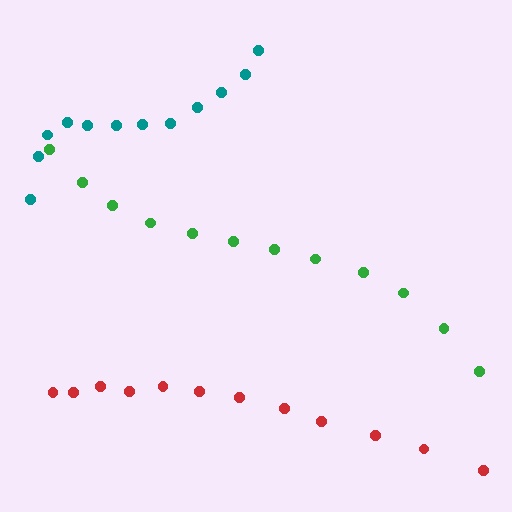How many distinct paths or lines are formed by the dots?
There are 3 distinct paths.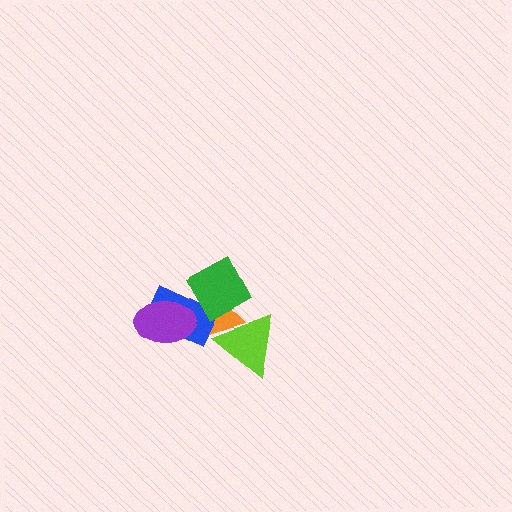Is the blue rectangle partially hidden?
Yes, it is partially covered by another shape.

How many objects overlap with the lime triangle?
2 objects overlap with the lime triangle.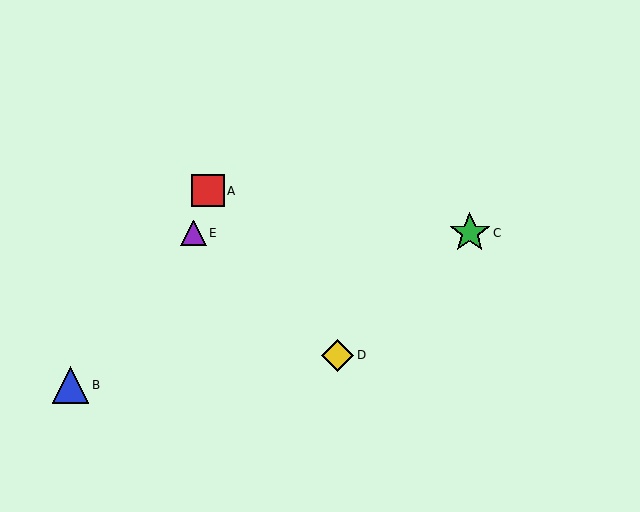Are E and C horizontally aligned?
Yes, both are at y≈233.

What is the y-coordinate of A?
Object A is at y≈191.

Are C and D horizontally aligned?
No, C is at y≈233 and D is at y≈355.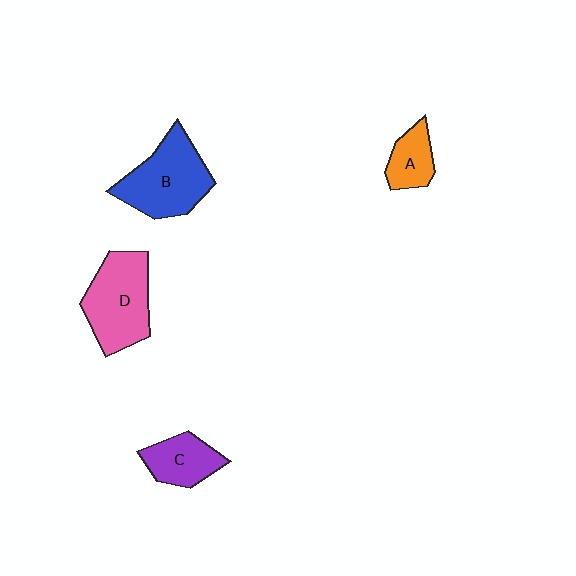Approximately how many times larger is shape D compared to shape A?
Approximately 2.2 times.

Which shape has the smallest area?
Shape A (orange).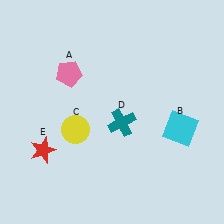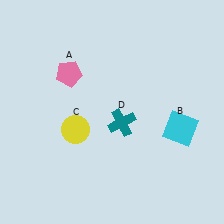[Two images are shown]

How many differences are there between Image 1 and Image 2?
There is 1 difference between the two images.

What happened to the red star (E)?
The red star (E) was removed in Image 2. It was in the bottom-left area of Image 1.